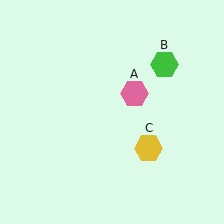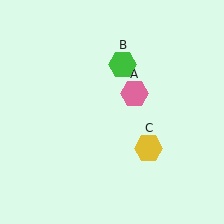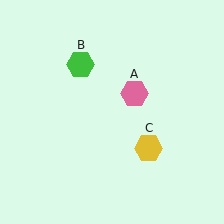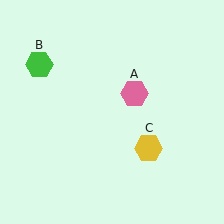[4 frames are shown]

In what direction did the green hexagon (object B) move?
The green hexagon (object B) moved left.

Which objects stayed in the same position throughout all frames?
Pink hexagon (object A) and yellow hexagon (object C) remained stationary.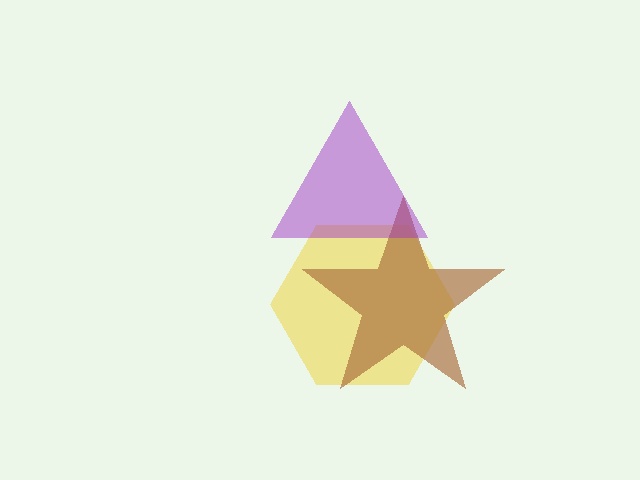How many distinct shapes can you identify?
There are 3 distinct shapes: a yellow hexagon, a brown star, a purple triangle.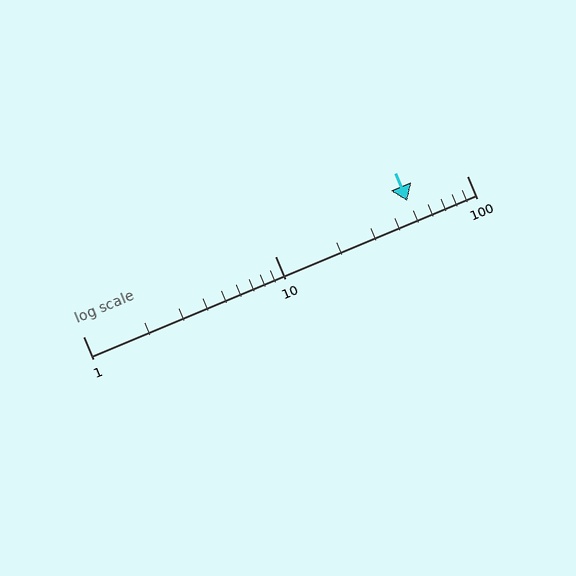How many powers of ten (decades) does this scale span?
The scale spans 2 decades, from 1 to 100.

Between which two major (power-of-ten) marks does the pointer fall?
The pointer is between 10 and 100.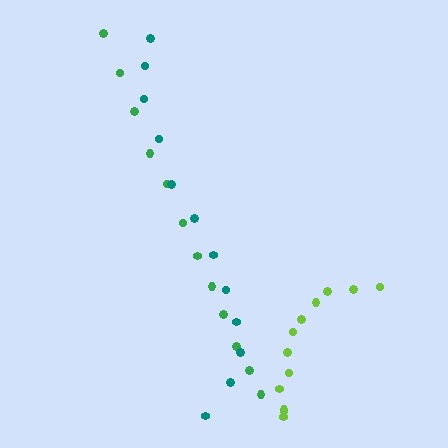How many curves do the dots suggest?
There are 3 distinct paths.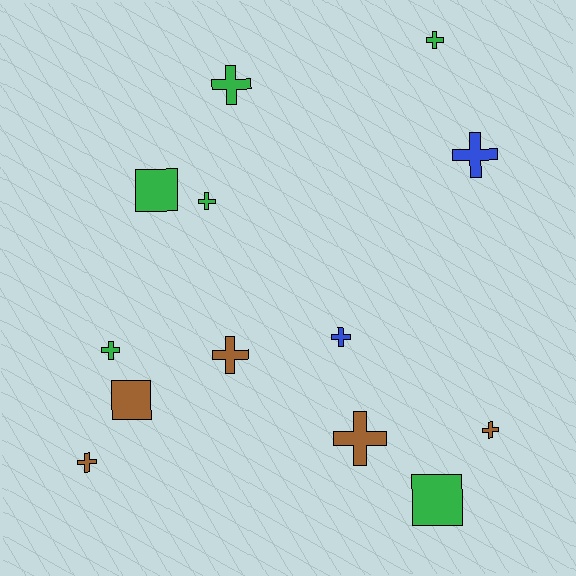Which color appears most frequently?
Green, with 6 objects.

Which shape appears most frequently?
Cross, with 10 objects.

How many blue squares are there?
There are no blue squares.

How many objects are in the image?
There are 13 objects.